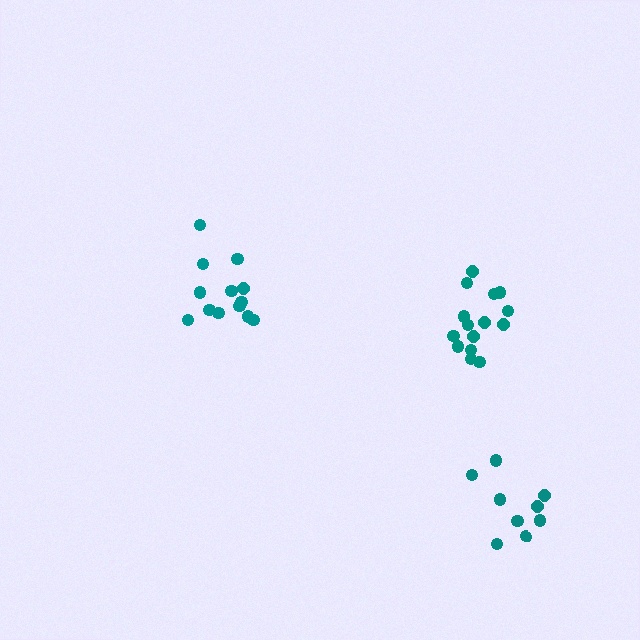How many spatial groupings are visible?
There are 3 spatial groupings.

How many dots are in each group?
Group 1: 9 dots, Group 2: 13 dots, Group 3: 15 dots (37 total).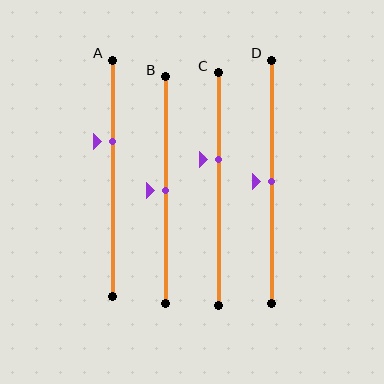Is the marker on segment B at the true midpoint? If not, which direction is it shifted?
Yes, the marker on segment B is at the true midpoint.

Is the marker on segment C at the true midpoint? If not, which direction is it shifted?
No, the marker on segment C is shifted upward by about 13% of the segment length.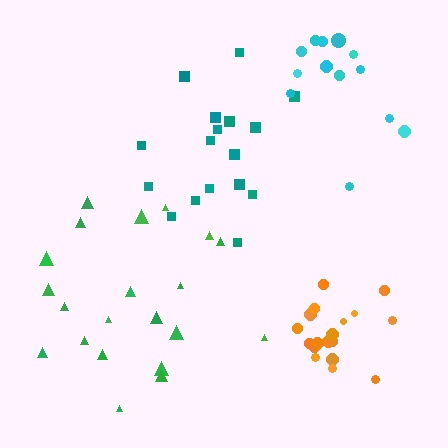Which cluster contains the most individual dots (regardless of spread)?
Green (21).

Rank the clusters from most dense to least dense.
orange, teal, green, cyan.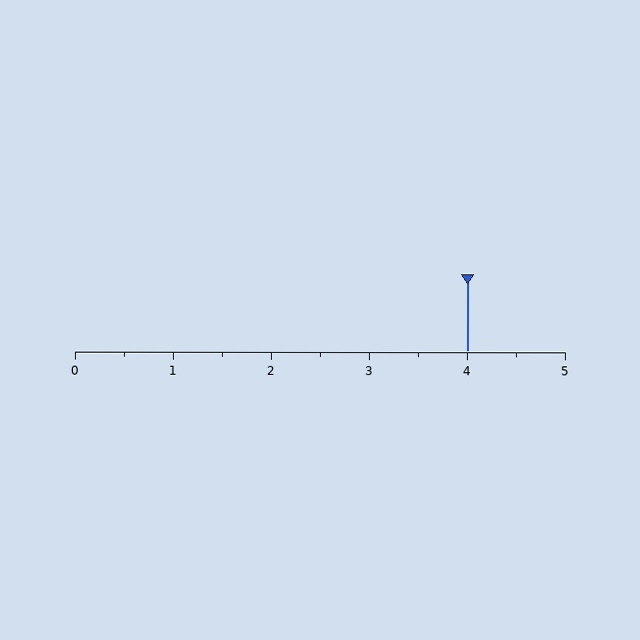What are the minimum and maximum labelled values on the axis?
The axis runs from 0 to 5.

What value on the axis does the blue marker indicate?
The marker indicates approximately 4.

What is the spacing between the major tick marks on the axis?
The major ticks are spaced 1 apart.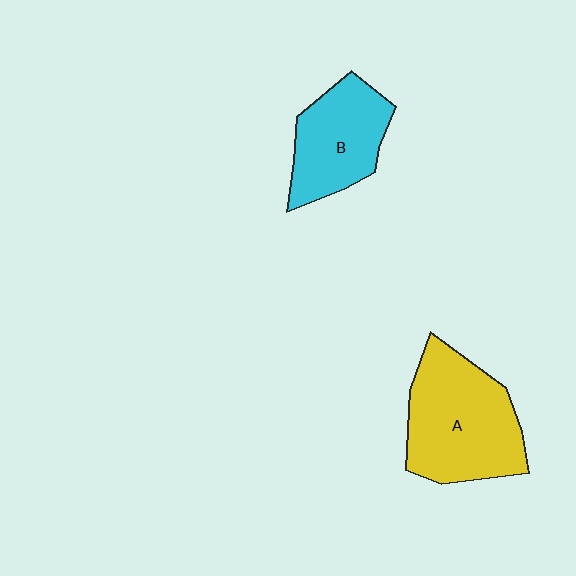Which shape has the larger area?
Shape A (yellow).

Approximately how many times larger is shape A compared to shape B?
Approximately 1.4 times.